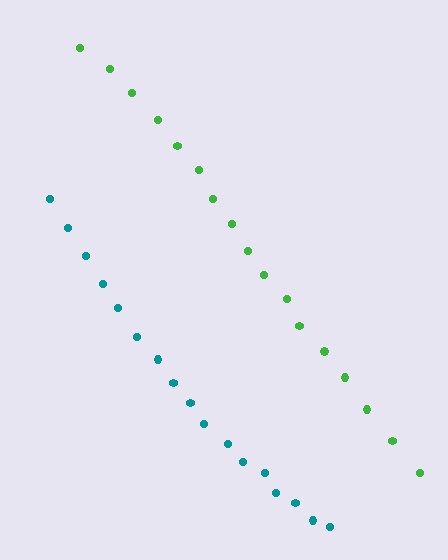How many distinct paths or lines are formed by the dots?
There are 2 distinct paths.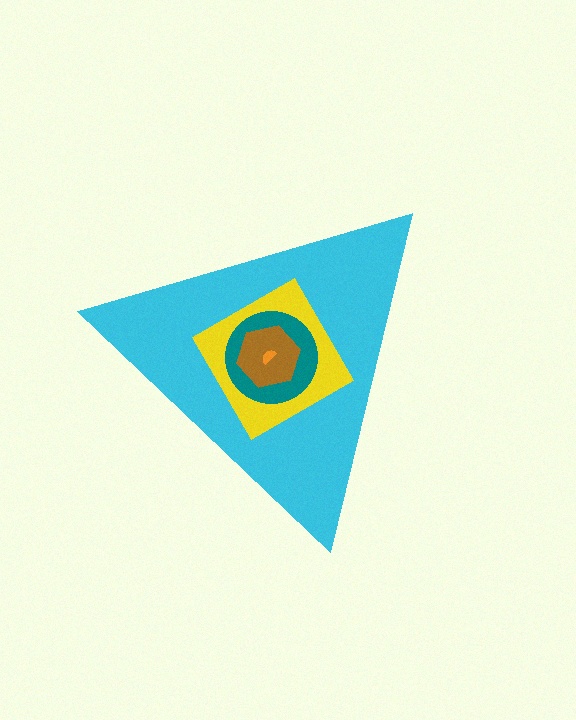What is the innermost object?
The orange semicircle.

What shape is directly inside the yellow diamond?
The teal circle.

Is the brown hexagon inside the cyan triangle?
Yes.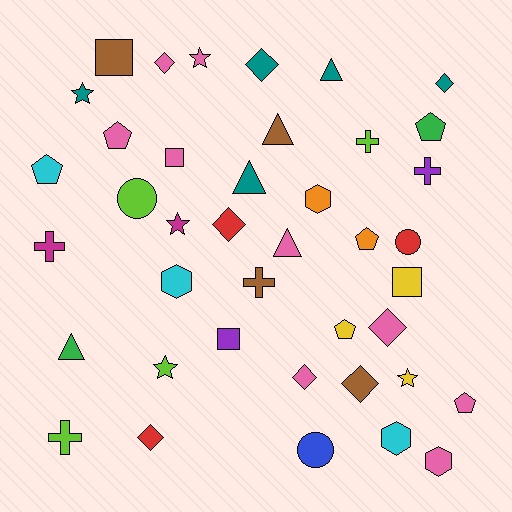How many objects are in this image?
There are 40 objects.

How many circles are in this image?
There are 3 circles.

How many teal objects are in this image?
There are 5 teal objects.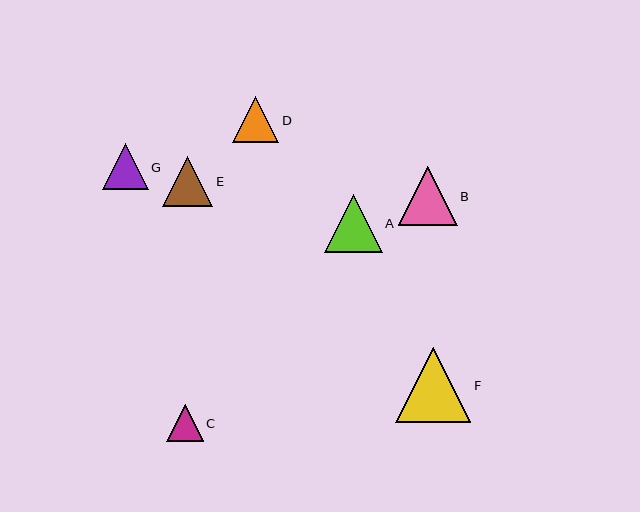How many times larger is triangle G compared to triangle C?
Triangle G is approximately 1.2 times the size of triangle C.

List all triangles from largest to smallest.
From largest to smallest: F, B, A, E, D, G, C.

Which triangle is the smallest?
Triangle C is the smallest with a size of approximately 37 pixels.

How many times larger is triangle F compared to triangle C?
Triangle F is approximately 2.0 times the size of triangle C.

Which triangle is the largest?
Triangle F is the largest with a size of approximately 75 pixels.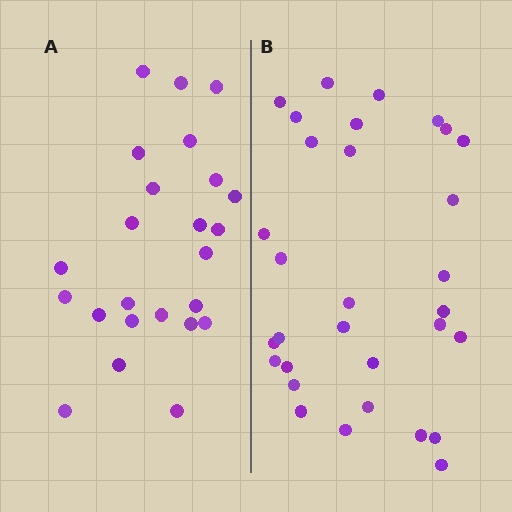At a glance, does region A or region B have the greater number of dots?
Region B (the right region) has more dots.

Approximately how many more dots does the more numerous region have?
Region B has roughly 8 or so more dots than region A.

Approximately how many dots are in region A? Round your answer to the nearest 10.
About 20 dots. (The exact count is 24, which rounds to 20.)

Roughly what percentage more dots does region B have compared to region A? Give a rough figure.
About 30% more.